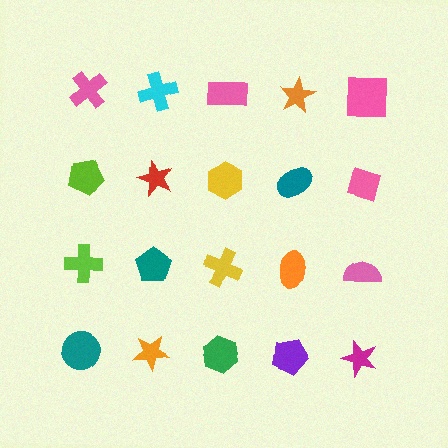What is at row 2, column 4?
A teal ellipse.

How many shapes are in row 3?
5 shapes.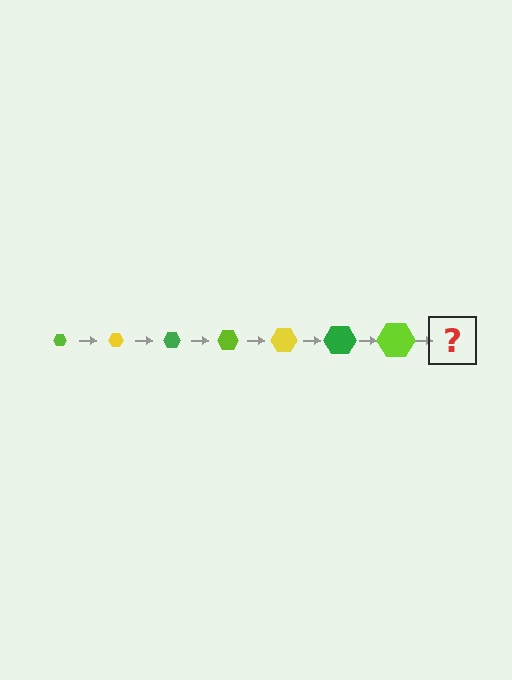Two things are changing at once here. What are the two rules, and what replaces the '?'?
The two rules are that the hexagon grows larger each step and the color cycles through lime, yellow, and green. The '?' should be a yellow hexagon, larger than the previous one.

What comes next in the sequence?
The next element should be a yellow hexagon, larger than the previous one.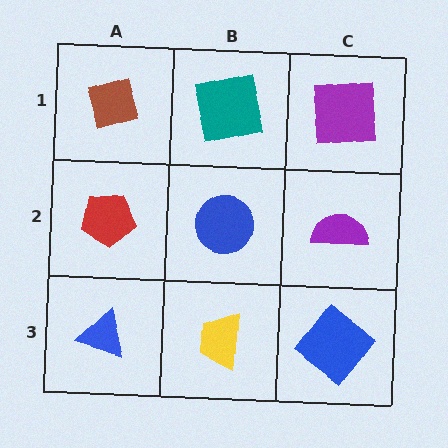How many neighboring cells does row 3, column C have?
2.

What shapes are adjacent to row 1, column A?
A red pentagon (row 2, column A), a teal square (row 1, column B).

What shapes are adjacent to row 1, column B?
A blue circle (row 2, column B), a brown square (row 1, column A), a purple square (row 1, column C).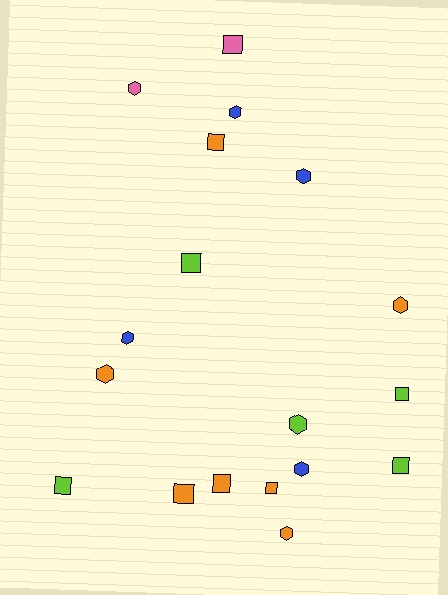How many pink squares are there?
There is 1 pink square.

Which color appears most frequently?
Orange, with 7 objects.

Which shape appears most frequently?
Square, with 9 objects.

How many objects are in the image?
There are 18 objects.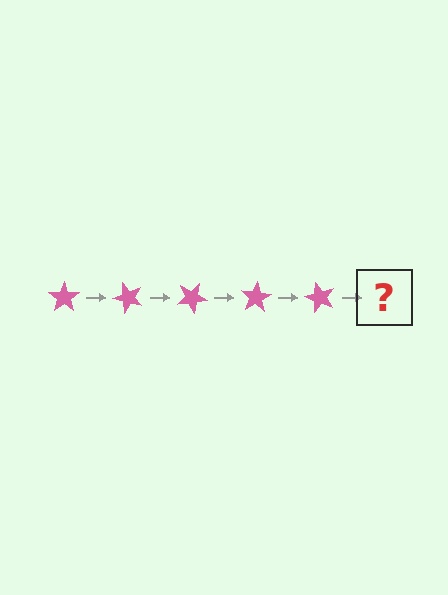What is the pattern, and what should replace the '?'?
The pattern is that the star rotates 50 degrees each step. The '?' should be a pink star rotated 250 degrees.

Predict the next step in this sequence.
The next step is a pink star rotated 250 degrees.